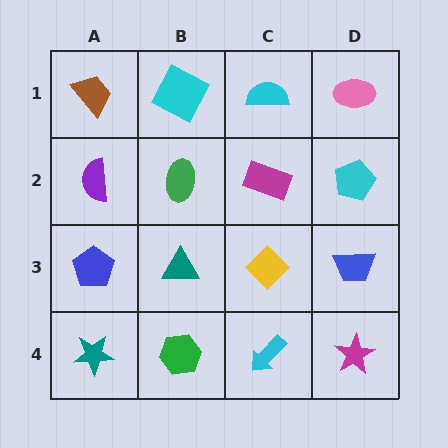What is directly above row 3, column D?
A cyan pentagon.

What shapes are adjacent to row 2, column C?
A cyan semicircle (row 1, column C), a yellow diamond (row 3, column C), a green ellipse (row 2, column B), a cyan pentagon (row 2, column D).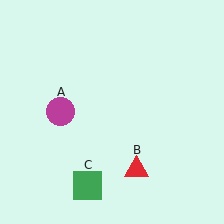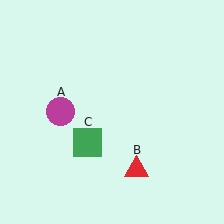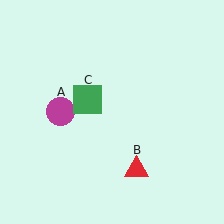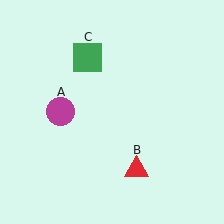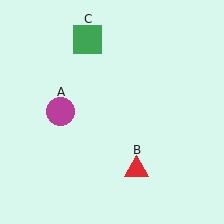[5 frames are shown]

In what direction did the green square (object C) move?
The green square (object C) moved up.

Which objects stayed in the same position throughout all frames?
Magenta circle (object A) and red triangle (object B) remained stationary.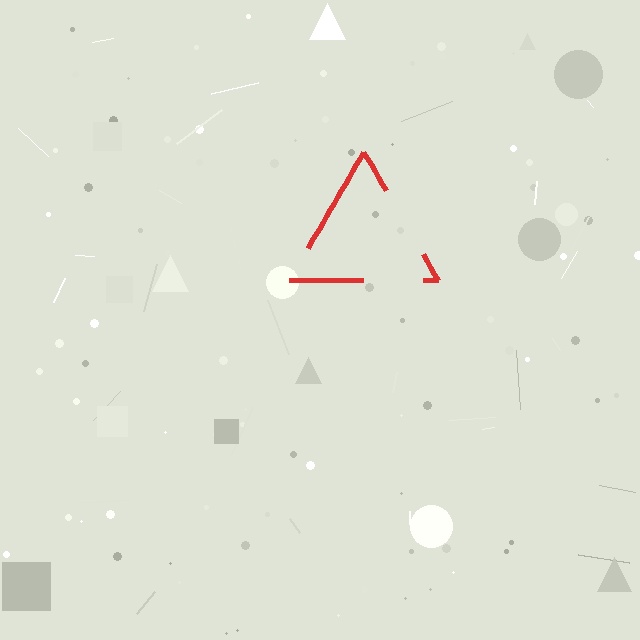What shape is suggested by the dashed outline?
The dashed outline suggests a triangle.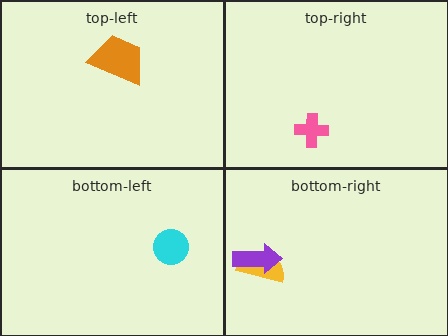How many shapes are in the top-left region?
1.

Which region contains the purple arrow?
The bottom-right region.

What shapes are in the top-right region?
The pink cross.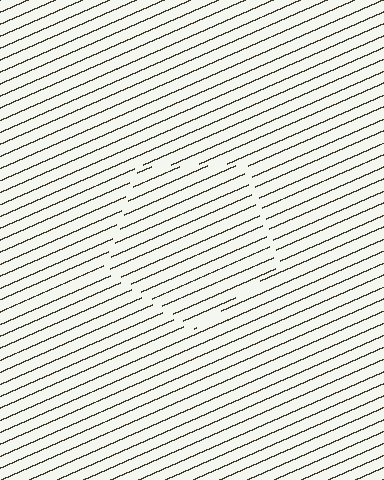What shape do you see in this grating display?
An illusory pentagon. The interior of the shape contains the same grating, shifted by half a period — the contour is defined by the phase discontinuity where line-ends from the inner and outer gratings abut.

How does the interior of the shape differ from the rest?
The interior of the shape contains the same grating, shifted by half a period — the contour is defined by the phase discontinuity where line-ends from the inner and outer gratings abut.